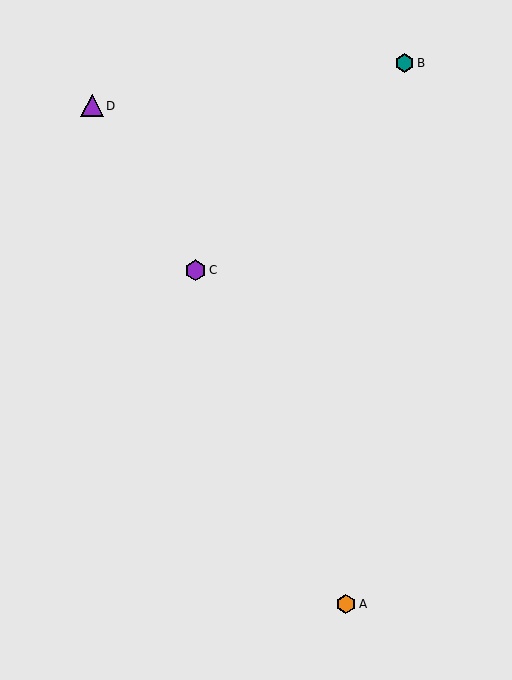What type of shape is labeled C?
Shape C is a purple hexagon.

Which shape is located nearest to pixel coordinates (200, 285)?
The purple hexagon (labeled C) at (195, 270) is nearest to that location.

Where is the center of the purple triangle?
The center of the purple triangle is at (92, 106).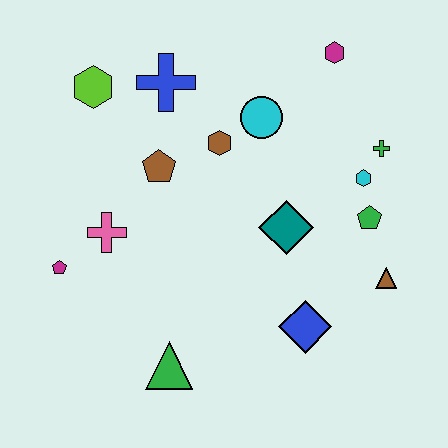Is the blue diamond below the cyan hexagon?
Yes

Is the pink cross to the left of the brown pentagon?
Yes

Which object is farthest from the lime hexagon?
The brown triangle is farthest from the lime hexagon.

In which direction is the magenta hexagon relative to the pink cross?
The magenta hexagon is to the right of the pink cross.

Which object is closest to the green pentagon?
The cyan hexagon is closest to the green pentagon.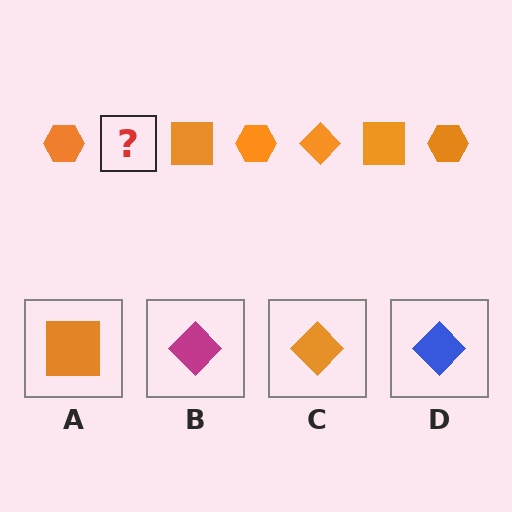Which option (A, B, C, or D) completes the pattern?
C.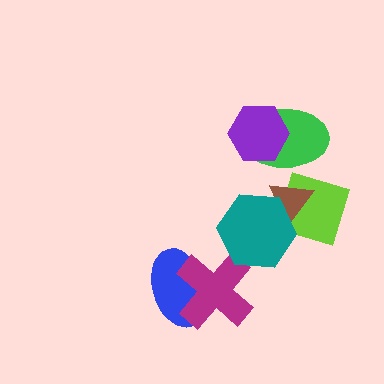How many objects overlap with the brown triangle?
3 objects overlap with the brown triangle.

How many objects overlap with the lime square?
2 objects overlap with the lime square.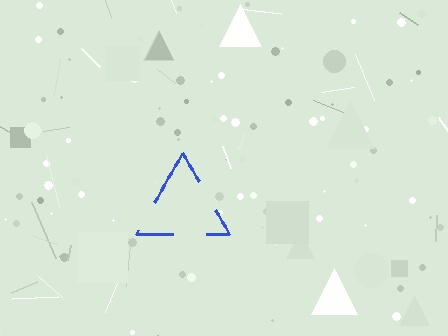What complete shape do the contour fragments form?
The contour fragments form a triangle.